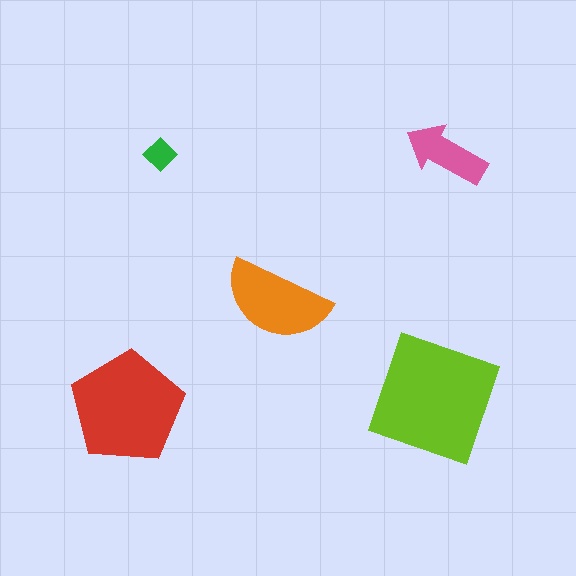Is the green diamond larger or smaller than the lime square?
Smaller.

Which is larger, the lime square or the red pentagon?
The lime square.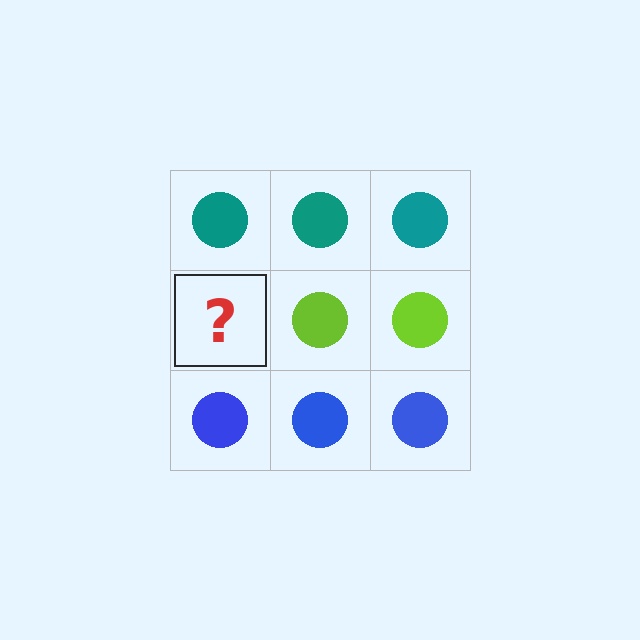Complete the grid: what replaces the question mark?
The question mark should be replaced with a lime circle.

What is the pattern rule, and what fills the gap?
The rule is that each row has a consistent color. The gap should be filled with a lime circle.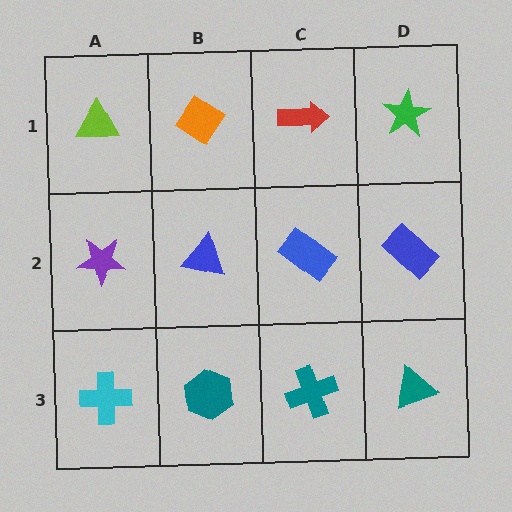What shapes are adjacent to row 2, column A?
A lime triangle (row 1, column A), a cyan cross (row 3, column A), a blue triangle (row 2, column B).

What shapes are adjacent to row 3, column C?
A blue rectangle (row 2, column C), a teal hexagon (row 3, column B), a teal triangle (row 3, column D).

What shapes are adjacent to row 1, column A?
A purple star (row 2, column A), an orange diamond (row 1, column B).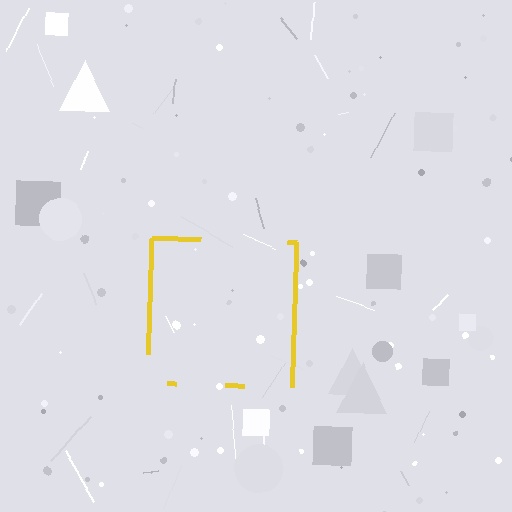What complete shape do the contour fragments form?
The contour fragments form a square.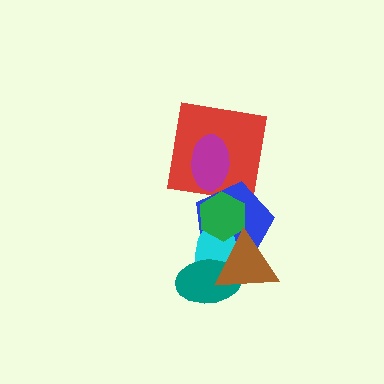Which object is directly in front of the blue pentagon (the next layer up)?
The cyan ellipse is directly in front of the blue pentagon.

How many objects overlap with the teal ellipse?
3 objects overlap with the teal ellipse.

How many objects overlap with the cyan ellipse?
4 objects overlap with the cyan ellipse.